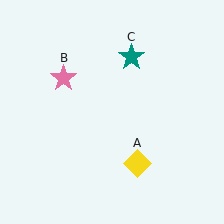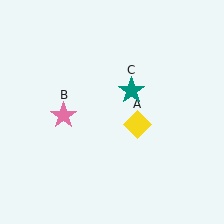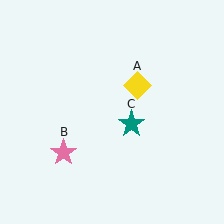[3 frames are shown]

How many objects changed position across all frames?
3 objects changed position: yellow diamond (object A), pink star (object B), teal star (object C).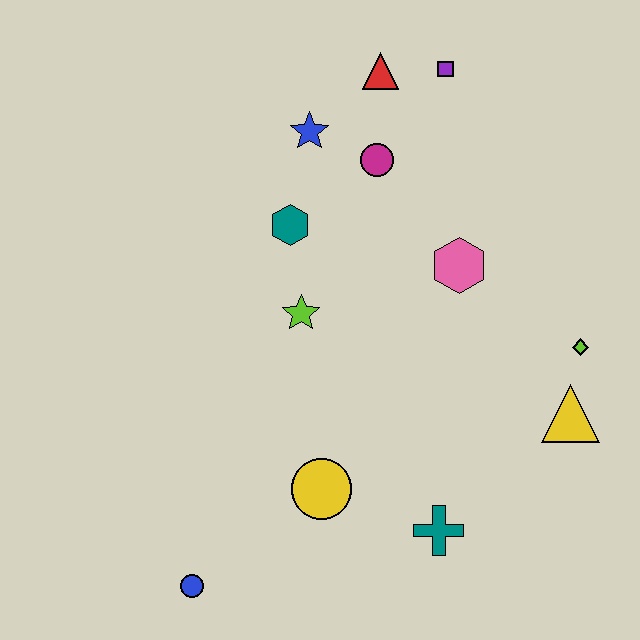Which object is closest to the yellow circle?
The teal cross is closest to the yellow circle.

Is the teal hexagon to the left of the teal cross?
Yes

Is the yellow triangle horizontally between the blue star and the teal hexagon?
No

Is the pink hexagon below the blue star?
Yes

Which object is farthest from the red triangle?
The blue circle is farthest from the red triangle.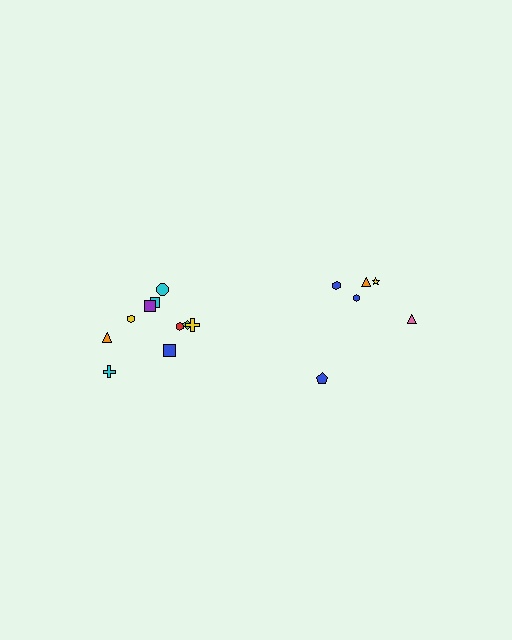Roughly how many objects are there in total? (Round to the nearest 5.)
Roughly 15 objects in total.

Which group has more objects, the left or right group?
The left group.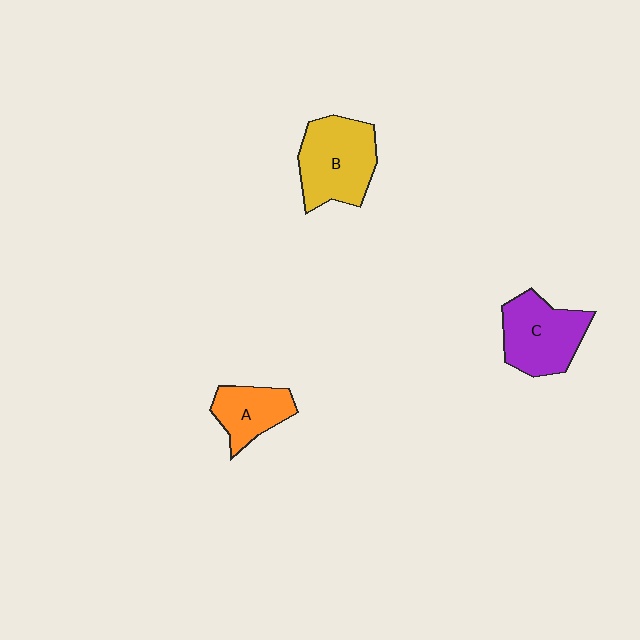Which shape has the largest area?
Shape B (yellow).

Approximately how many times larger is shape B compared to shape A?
Approximately 1.6 times.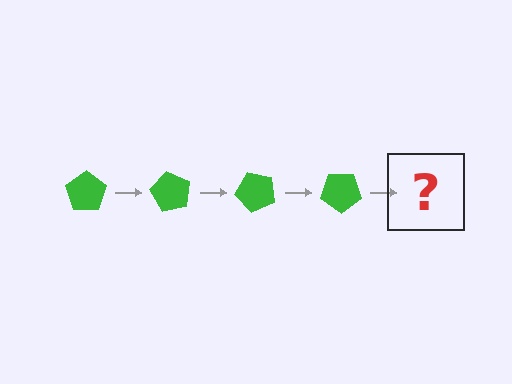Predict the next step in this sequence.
The next step is a green pentagon rotated 240 degrees.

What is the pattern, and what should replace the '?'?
The pattern is that the pentagon rotates 60 degrees each step. The '?' should be a green pentagon rotated 240 degrees.